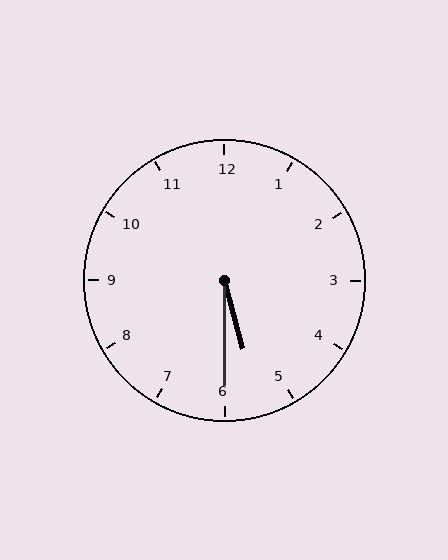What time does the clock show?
5:30.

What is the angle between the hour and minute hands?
Approximately 15 degrees.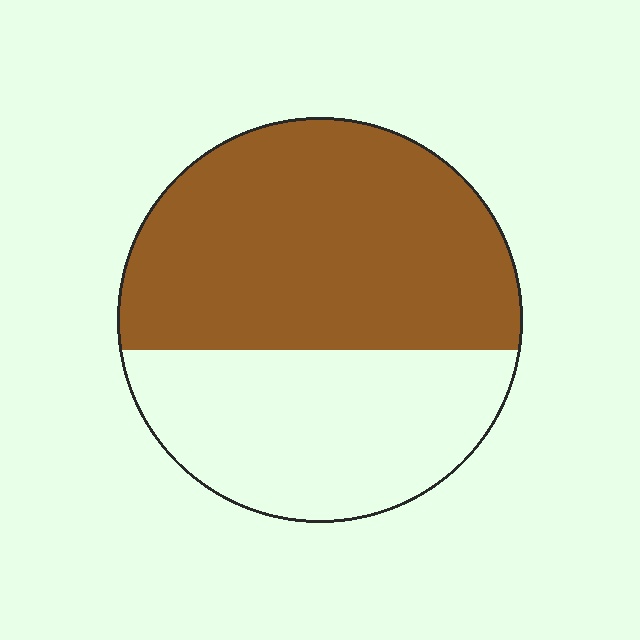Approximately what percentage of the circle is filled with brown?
Approximately 60%.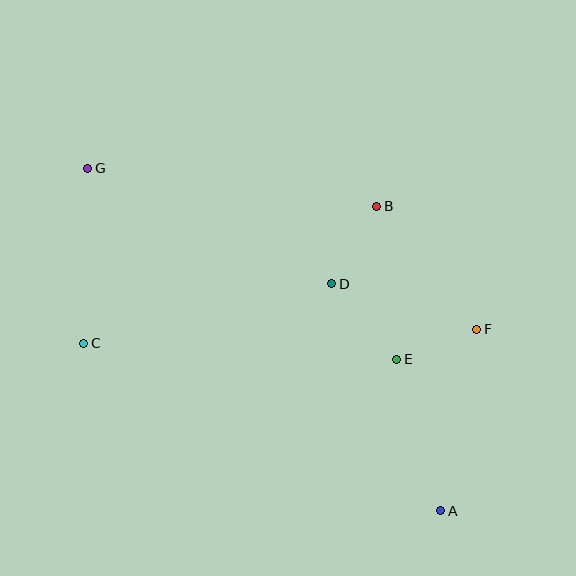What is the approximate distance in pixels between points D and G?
The distance between D and G is approximately 270 pixels.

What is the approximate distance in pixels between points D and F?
The distance between D and F is approximately 152 pixels.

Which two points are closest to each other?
Points E and F are closest to each other.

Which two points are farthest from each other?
Points A and G are farthest from each other.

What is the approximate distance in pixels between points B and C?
The distance between B and C is approximately 324 pixels.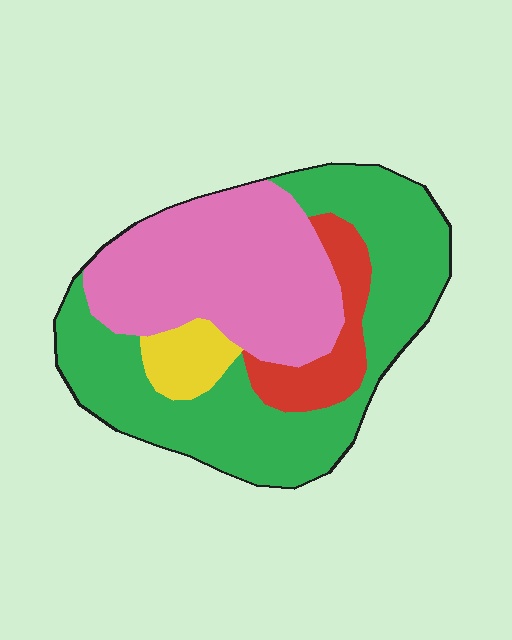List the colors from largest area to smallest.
From largest to smallest: green, pink, red, yellow.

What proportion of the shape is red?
Red takes up about one tenth (1/10) of the shape.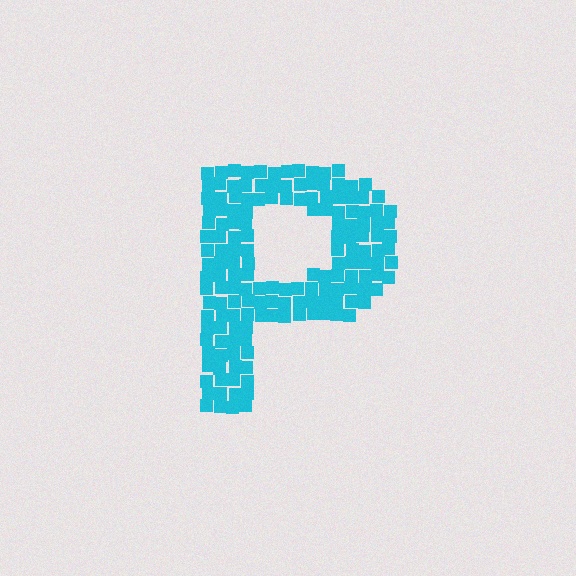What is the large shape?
The large shape is the letter P.